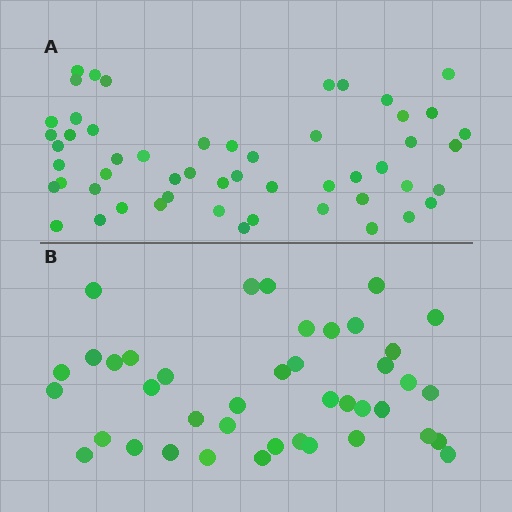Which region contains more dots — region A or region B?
Region A (the top region) has more dots.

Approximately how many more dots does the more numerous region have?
Region A has roughly 12 or so more dots than region B.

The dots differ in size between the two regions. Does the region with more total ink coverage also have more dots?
No. Region B has more total ink coverage because its dots are larger, but region A actually contains more individual dots. Total area can be misleading — the number of items is what matters here.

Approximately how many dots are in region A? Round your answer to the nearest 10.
About 50 dots. (The exact count is 53, which rounds to 50.)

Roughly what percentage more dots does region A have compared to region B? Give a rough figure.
About 30% more.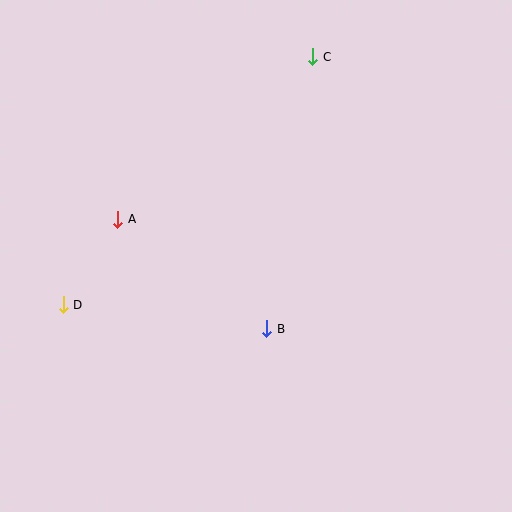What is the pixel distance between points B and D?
The distance between B and D is 205 pixels.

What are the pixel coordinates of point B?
Point B is at (267, 329).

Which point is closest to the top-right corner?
Point C is closest to the top-right corner.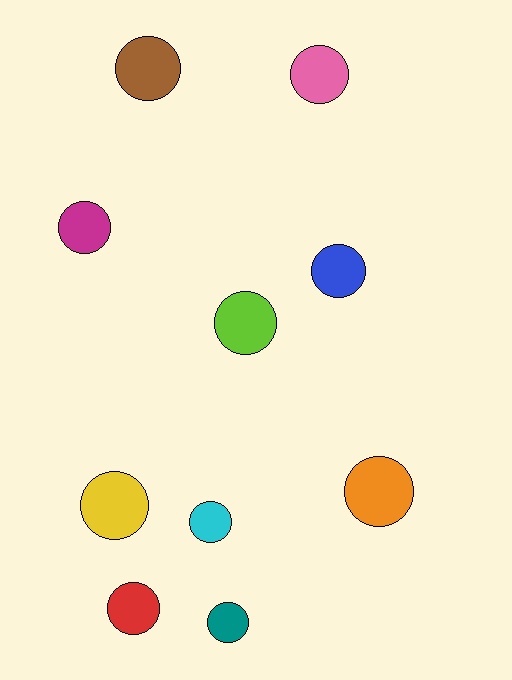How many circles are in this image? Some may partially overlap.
There are 10 circles.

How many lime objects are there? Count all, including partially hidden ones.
There is 1 lime object.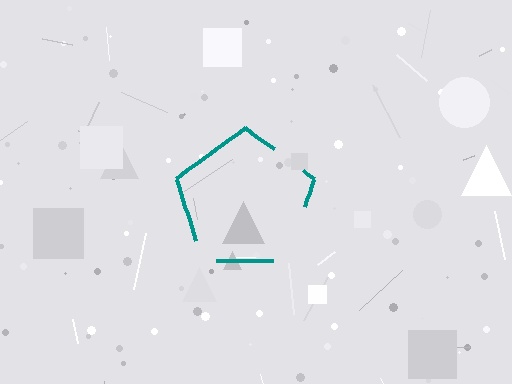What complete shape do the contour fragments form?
The contour fragments form a pentagon.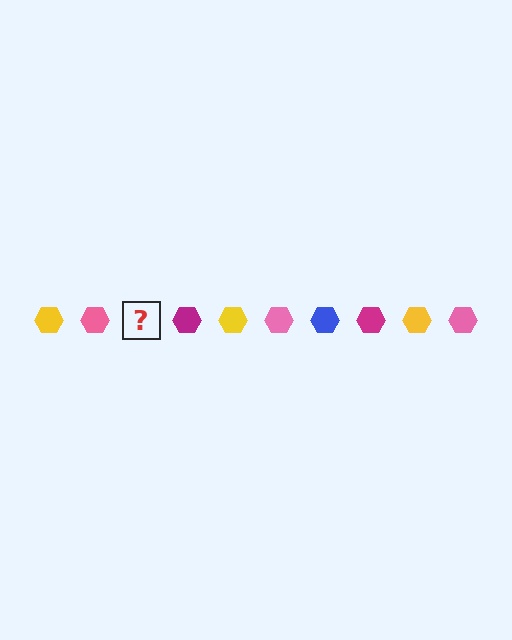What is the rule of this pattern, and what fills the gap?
The rule is that the pattern cycles through yellow, pink, blue, magenta hexagons. The gap should be filled with a blue hexagon.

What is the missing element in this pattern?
The missing element is a blue hexagon.